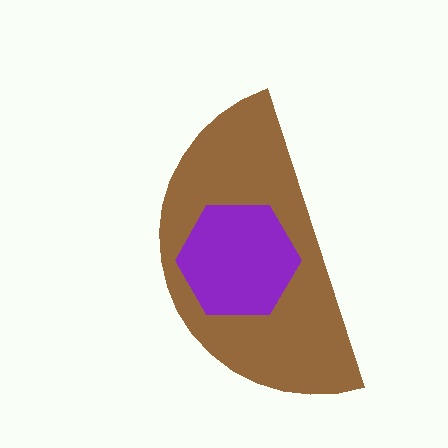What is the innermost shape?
The purple hexagon.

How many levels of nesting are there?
2.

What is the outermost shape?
The brown semicircle.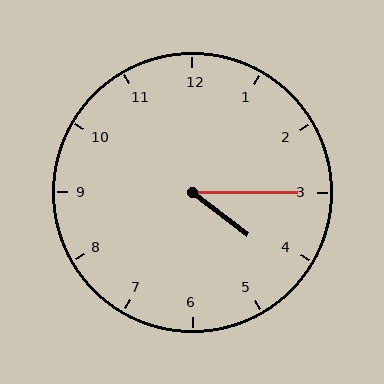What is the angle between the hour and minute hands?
Approximately 38 degrees.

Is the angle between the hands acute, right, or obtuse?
It is acute.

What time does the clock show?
4:15.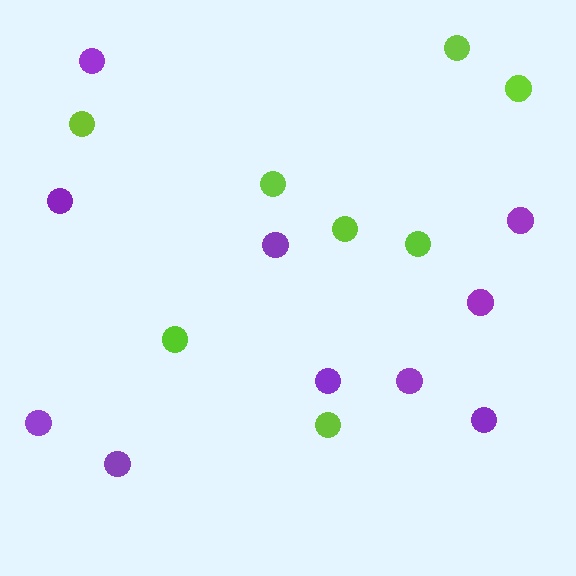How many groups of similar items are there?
There are 2 groups: one group of lime circles (8) and one group of purple circles (10).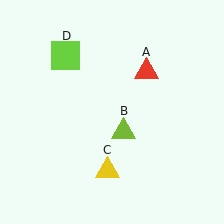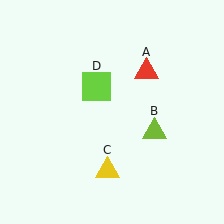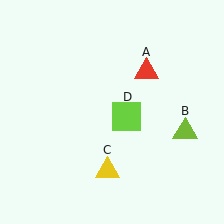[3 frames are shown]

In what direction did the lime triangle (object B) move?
The lime triangle (object B) moved right.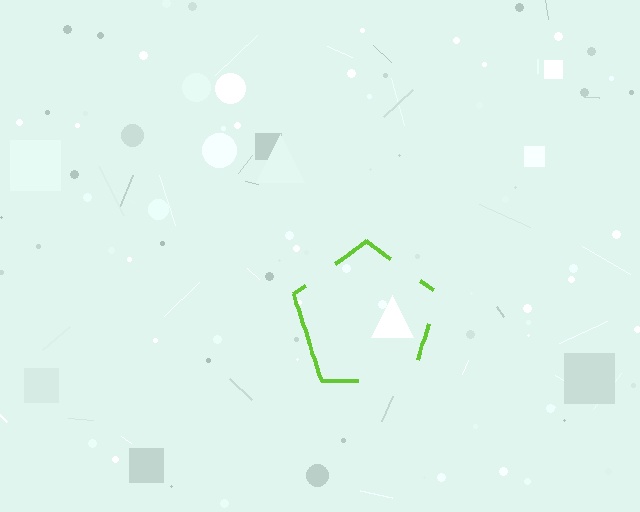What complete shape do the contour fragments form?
The contour fragments form a pentagon.